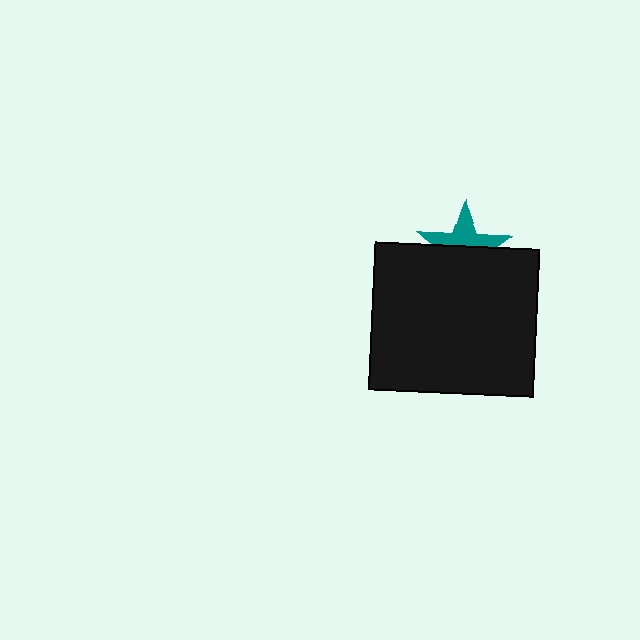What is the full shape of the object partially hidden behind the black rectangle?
The partially hidden object is a teal star.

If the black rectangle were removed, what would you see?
You would see the complete teal star.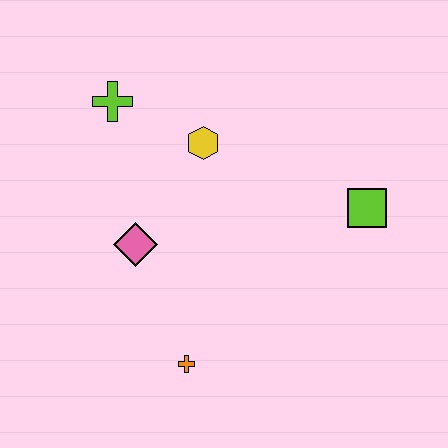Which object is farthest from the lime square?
The lime cross is farthest from the lime square.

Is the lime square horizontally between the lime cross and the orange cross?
No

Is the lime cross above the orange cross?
Yes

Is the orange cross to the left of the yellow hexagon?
Yes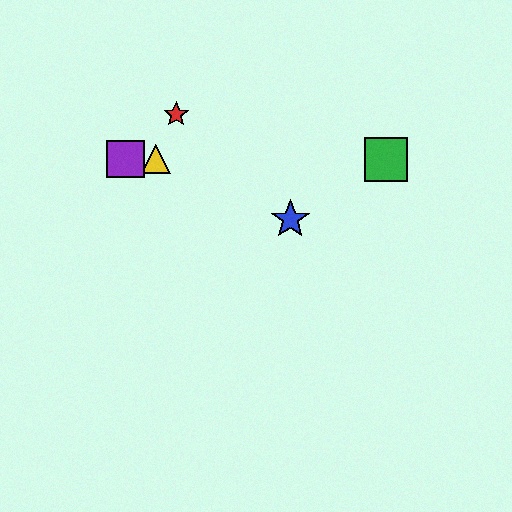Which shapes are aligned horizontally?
The green square, the yellow triangle, the purple square are aligned horizontally.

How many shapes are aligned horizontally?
3 shapes (the green square, the yellow triangle, the purple square) are aligned horizontally.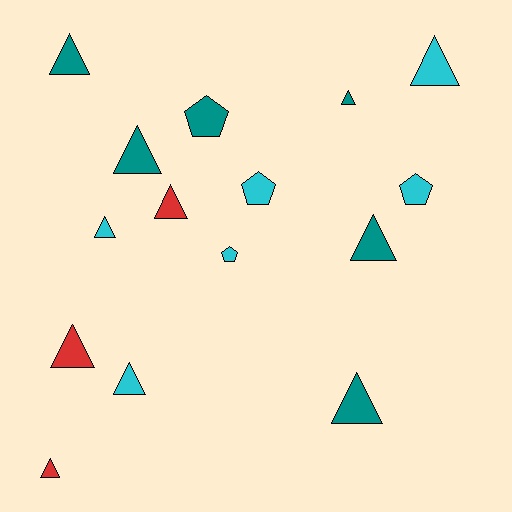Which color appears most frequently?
Cyan, with 6 objects.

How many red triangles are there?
There are 3 red triangles.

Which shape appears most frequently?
Triangle, with 11 objects.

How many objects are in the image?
There are 15 objects.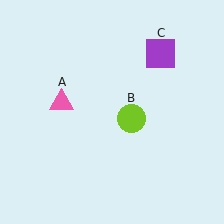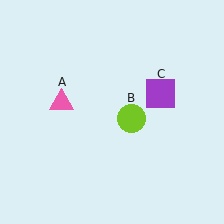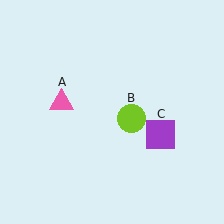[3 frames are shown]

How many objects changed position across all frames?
1 object changed position: purple square (object C).